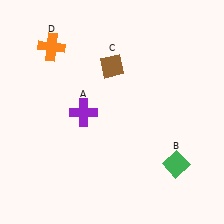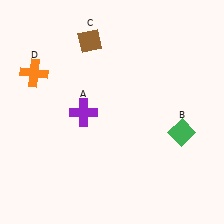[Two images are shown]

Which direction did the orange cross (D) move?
The orange cross (D) moved down.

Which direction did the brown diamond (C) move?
The brown diamond (C) moved up.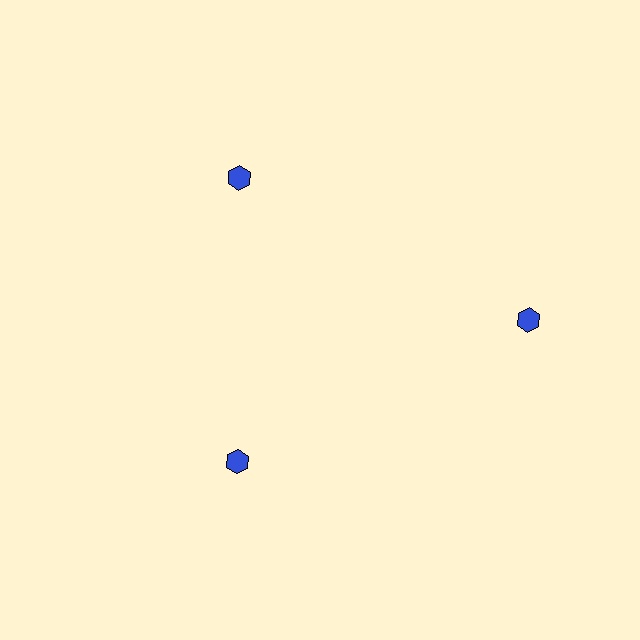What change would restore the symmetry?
The symmetry would be restored by moving it inward, back onto the ring so that all 3 hexagons sit at equal angles and equal distance from the center.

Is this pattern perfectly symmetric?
No. The 3 blue hexagons are arranged in a ring, but one element near the 3 o'clock position is pushed outward from the center, breaking the 3-fold rotational symmetry.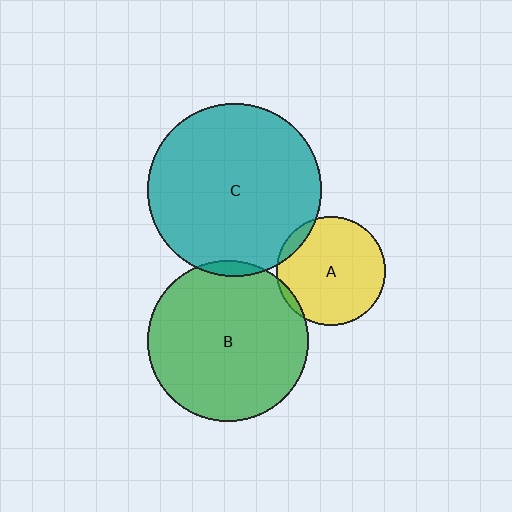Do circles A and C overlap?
Yes.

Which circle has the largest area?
Circle C (teal).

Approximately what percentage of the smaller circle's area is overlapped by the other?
Approximately 5%.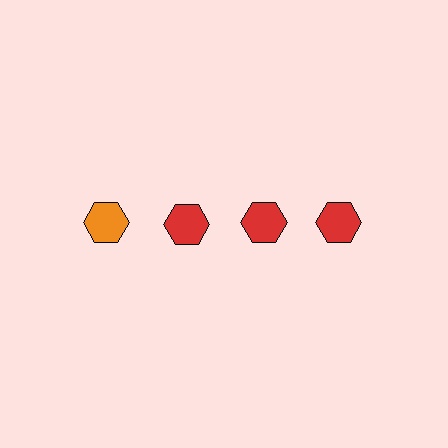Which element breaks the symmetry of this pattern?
The orange hexagon in the top row, leftmost column breaks the symmetry. All other shapes are red hexagons.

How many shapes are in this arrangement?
There are 4 shapes arranged in a grid pattern.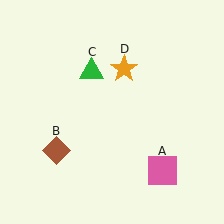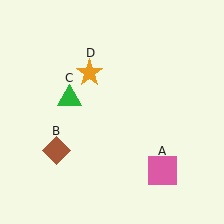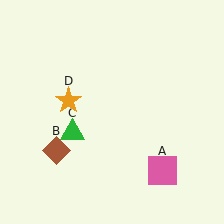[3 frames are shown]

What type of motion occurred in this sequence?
The green triangle (object C), orange star (object D) rotated counterclockwise around the center of the scene.